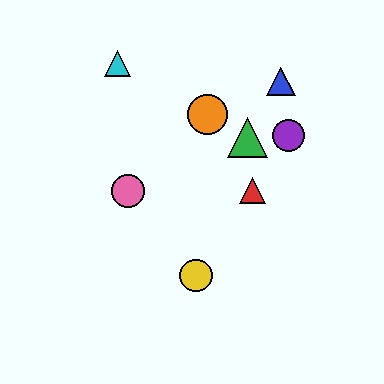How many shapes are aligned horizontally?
2 shapes (the red triangle, the pink circle) are aligned horizontally.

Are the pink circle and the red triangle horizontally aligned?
Yes, both are at y≈191.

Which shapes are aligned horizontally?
The red triangle, the pink circle are aligned horizontally.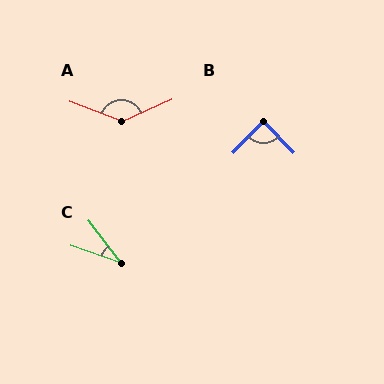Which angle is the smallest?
C, at approximately 32 degrees.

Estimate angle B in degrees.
Approximately 88 degrees.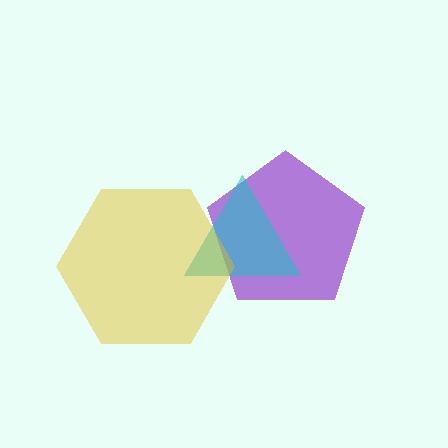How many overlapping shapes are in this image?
There are 3 overlapping shapes in the image.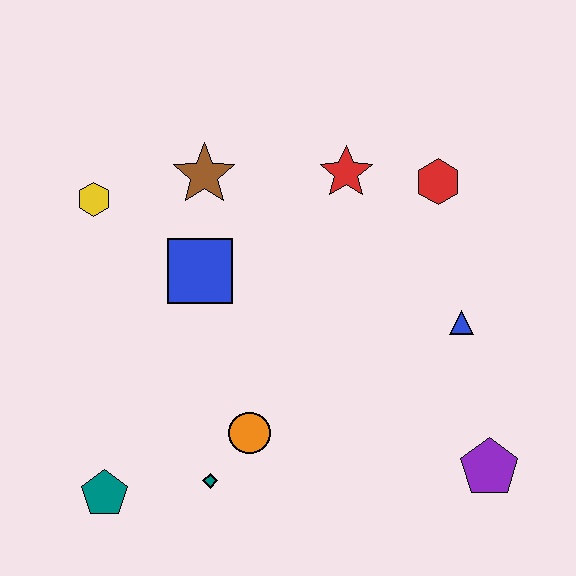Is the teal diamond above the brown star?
No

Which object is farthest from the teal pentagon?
The red hexagon is farthest from the teal pentagon.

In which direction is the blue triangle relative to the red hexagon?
The blue triangle is below the red hexagon.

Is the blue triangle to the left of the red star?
No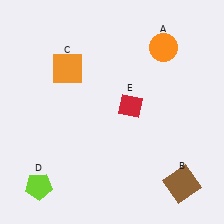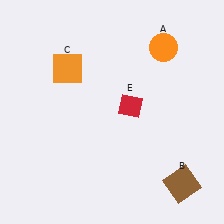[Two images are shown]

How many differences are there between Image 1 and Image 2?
There is 1 difference between the two images.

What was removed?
The lime pentagon (D) was removed in Image 2.